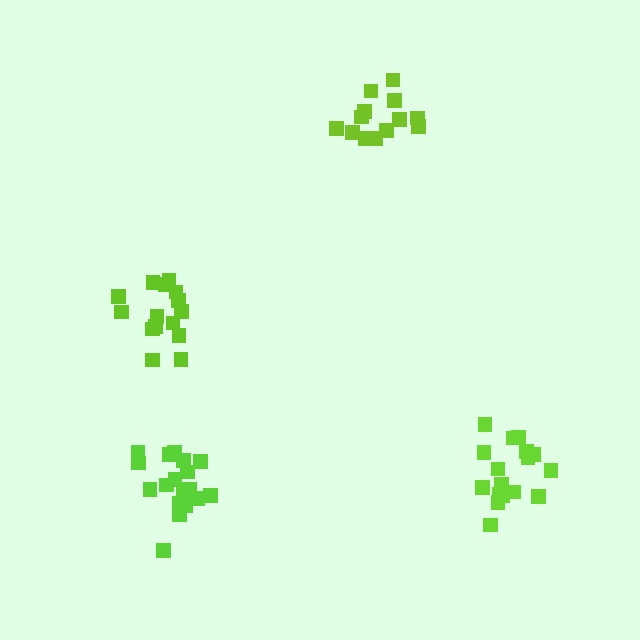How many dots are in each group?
Group 1: 18 dots, Group 2: 17 dots, Group 3: 15 dots, Group 4: 13 dots (63 total).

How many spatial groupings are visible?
There are 4 spatial groupings.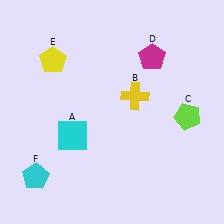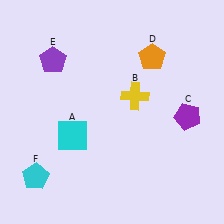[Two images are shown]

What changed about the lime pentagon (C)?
In Image 1, C is lime. In Image 2, it changed to purple.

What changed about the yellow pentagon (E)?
In Image 1, E is yellow. In Image 2, it changed to purple.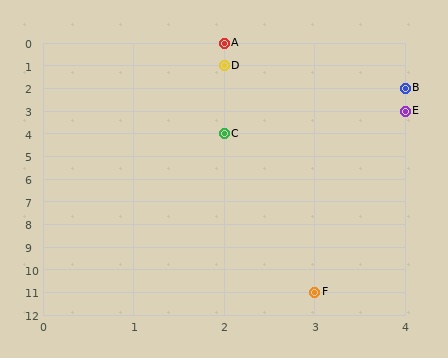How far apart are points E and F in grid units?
Points E and F are 1 column and 8 rows apart (about 8.1 grid units diagonally).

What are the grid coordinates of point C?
Point C is at grid coordinates (2, 4).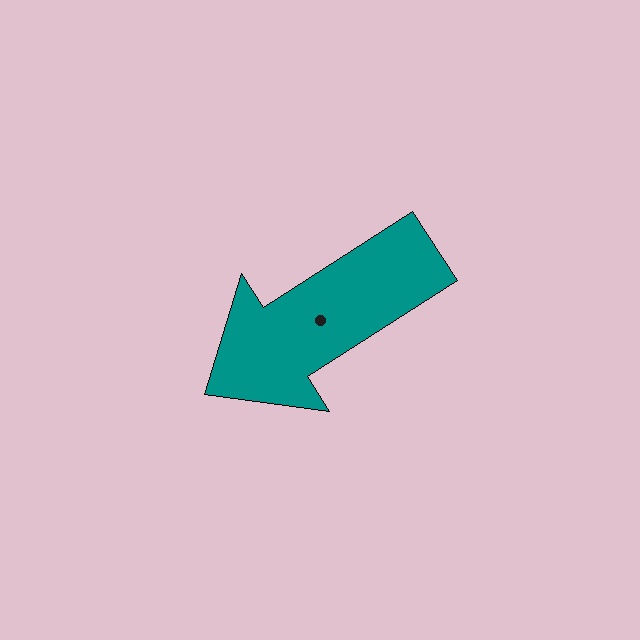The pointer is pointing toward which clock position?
Roughly 8 o'clock.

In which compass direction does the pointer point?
Southwest.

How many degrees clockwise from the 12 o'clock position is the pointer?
Approximately 237 degrees.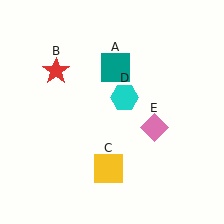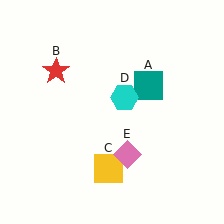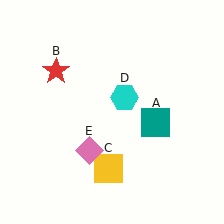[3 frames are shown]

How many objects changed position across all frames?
2 objects changed position: teal square (object A), pink diamond (object E).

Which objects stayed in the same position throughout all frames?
Red star (object B) and yellow square (object C) and cyan hexagon (object D) remained stationary.